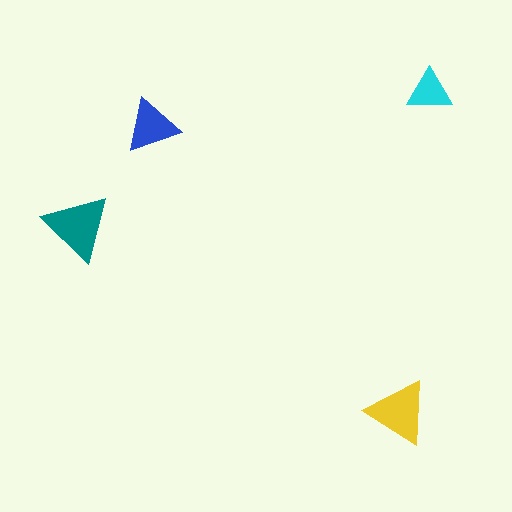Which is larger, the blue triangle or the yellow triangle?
The yellow one.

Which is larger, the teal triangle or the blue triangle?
The teal one.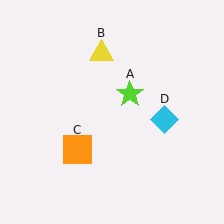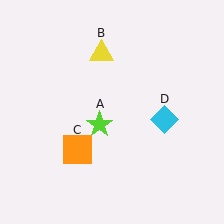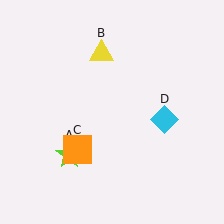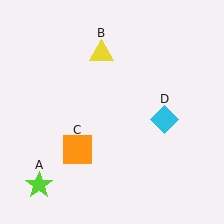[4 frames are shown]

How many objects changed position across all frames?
1 object changed position: lime star (object A).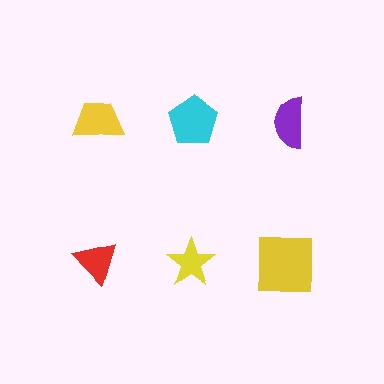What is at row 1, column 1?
A yellow trapezoid.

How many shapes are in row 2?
3 shapes.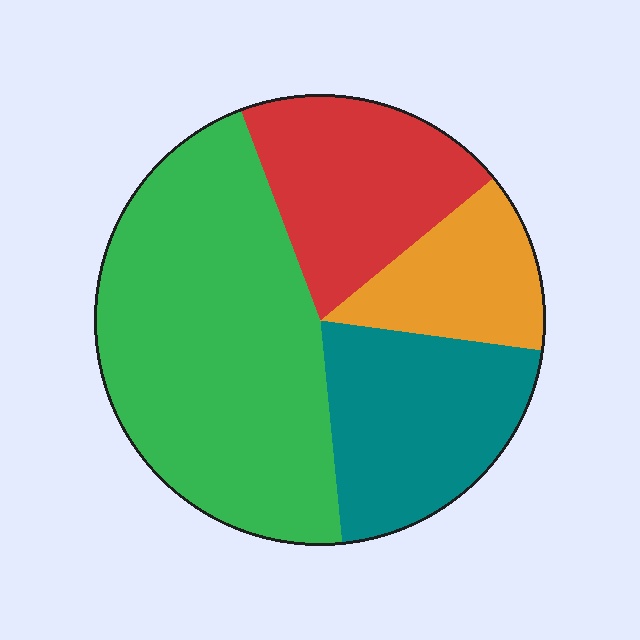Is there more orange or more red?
Red.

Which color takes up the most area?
Green, at roughly 45%.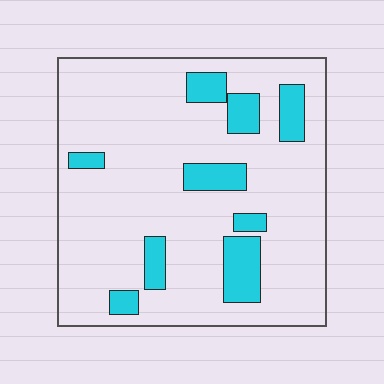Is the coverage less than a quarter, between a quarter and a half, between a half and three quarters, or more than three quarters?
Less than a quarter.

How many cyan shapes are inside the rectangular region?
9.